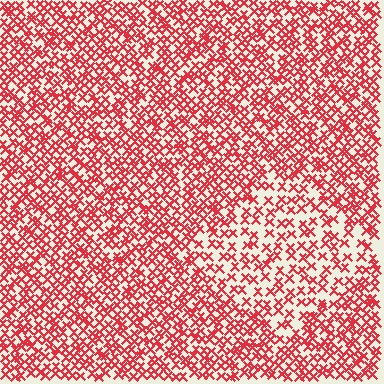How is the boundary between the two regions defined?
The boundary is defined by a change in element density (approximately 1.7x ratio). All elements are the same color, size, and shape.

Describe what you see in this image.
The image contains small red elements arranged at two different densities. A diamond-shaped region is visible where the elements are less densely packed than the surrounding area.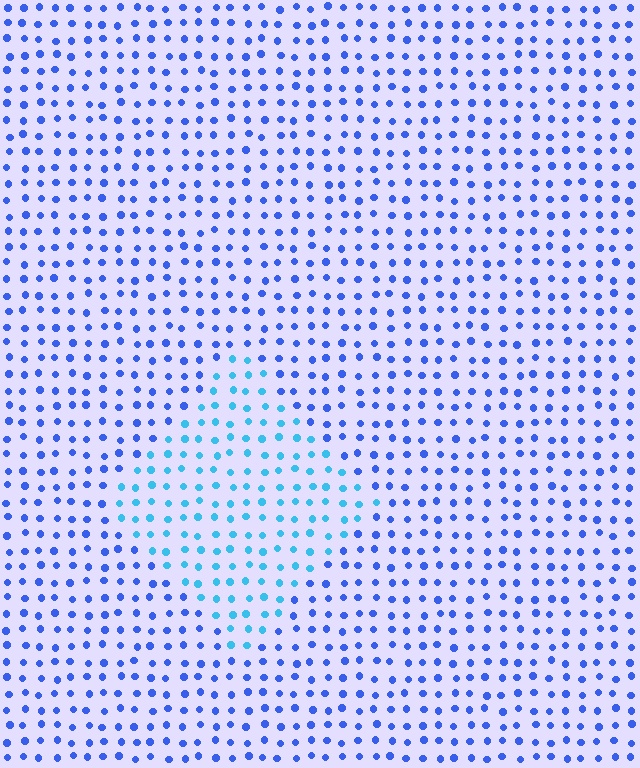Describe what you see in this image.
The image is filled with small blue elements in a uniform arrangement. A diamond-shaped region is visible where the elements are tinted to a slightly different hue, forming a subtle color boundary.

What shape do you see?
I see a diamond.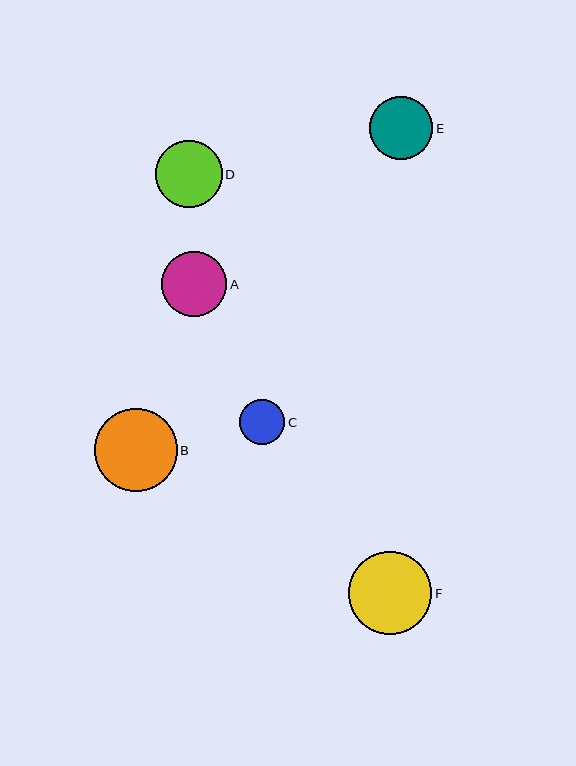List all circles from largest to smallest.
From largest to smallest: F, B, D, A, E, C.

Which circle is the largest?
Circle F is the largest with a size of approximately 84 pixels.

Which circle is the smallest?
Circle C is the smallest with a size of approximately 45 pixels.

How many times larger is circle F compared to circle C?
Circle F is approximately 1.9 times the size of circle C.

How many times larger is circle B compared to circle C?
Circle B is approximately 1.8 times the size of circle C.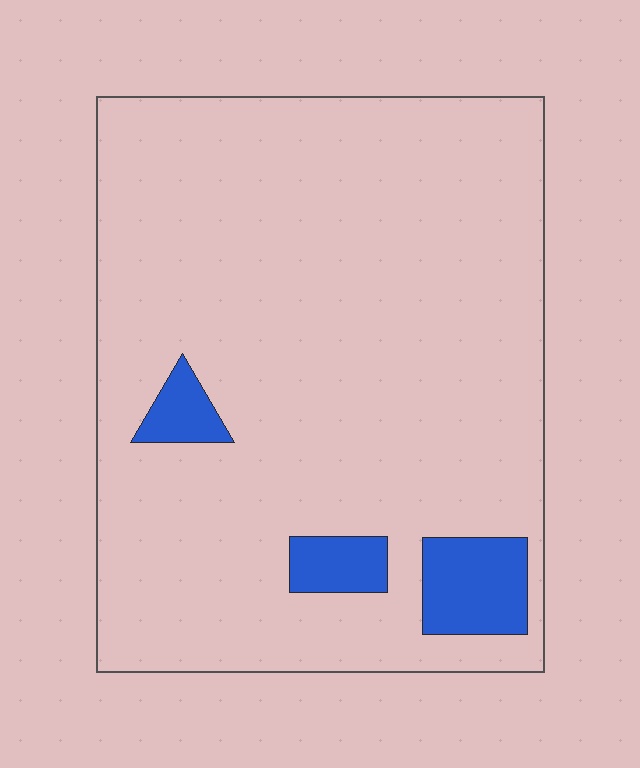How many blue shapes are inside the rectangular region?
3.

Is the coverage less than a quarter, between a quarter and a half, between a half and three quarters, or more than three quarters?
Less than a quarter.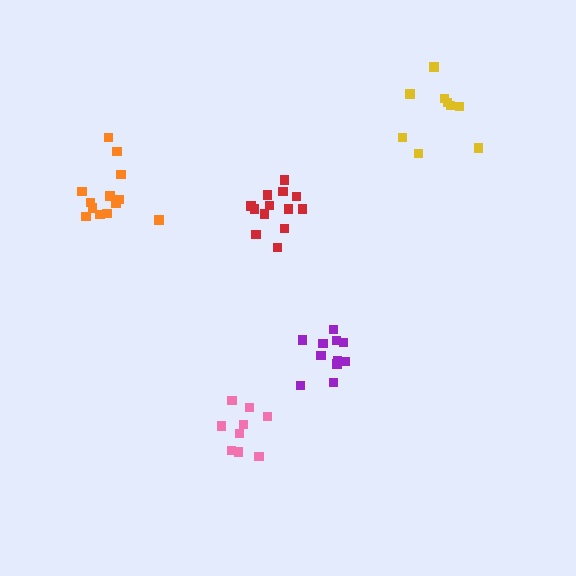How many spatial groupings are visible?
There are 5 spatial groupings.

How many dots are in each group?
Group 1: 13 dots, Group 2: 9 dots, Group 3: 13 dots, Group 4: 9 dots, Group 5: 11 dots (55 total).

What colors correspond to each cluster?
The clusters are colored: orange, pink, red, yellow, purple.